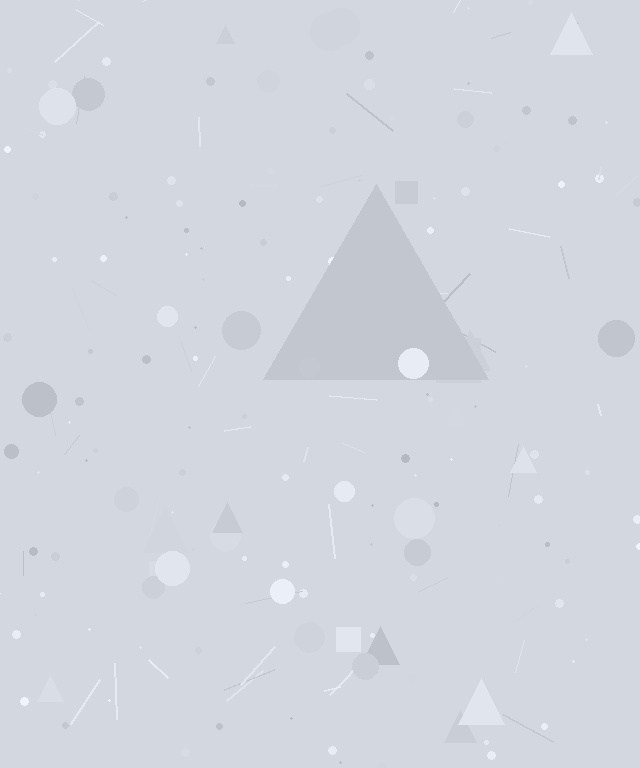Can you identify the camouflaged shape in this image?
The camouflaged shape is a triangle.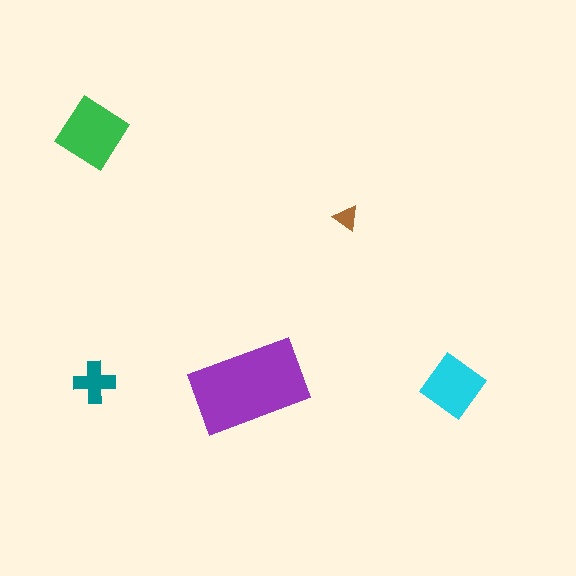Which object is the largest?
The purple rectangle.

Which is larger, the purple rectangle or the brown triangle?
The purple rectangle.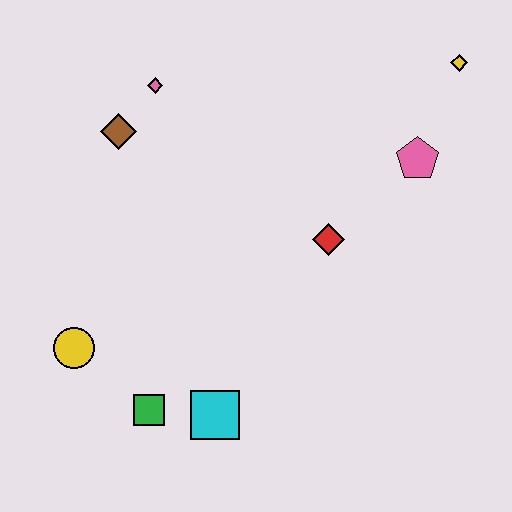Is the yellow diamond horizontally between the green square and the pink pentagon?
No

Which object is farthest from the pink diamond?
The cyan square is farthest from the pink diamond.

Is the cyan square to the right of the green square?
Yes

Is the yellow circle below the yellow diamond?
Yes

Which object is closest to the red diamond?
The pink pentagon is closest to the red diamond.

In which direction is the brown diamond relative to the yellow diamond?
The brown diamond is to the left of the yellow diamond.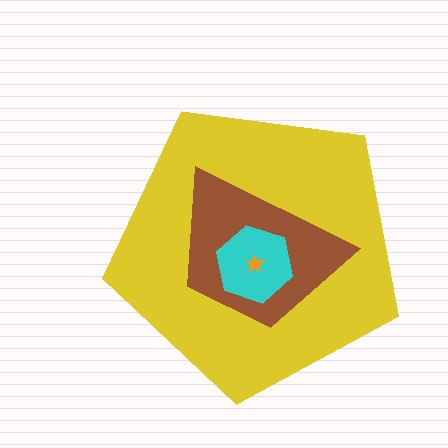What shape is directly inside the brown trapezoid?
The cyan hexagon.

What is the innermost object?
The orange star.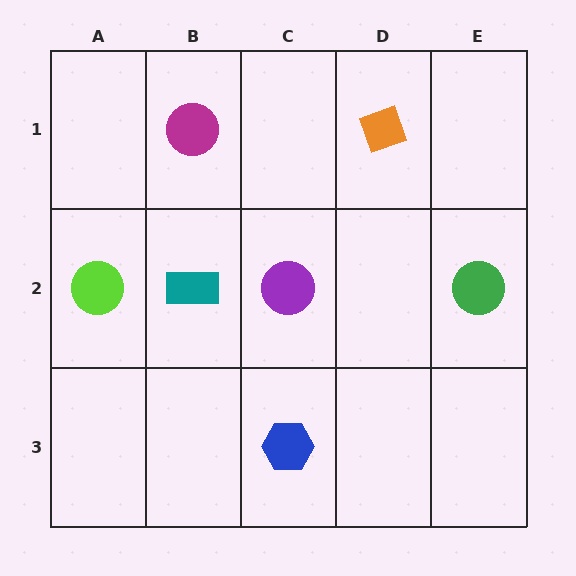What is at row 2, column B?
A teal rectangle.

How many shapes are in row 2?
4 shapes.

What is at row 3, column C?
A blue hexagon.